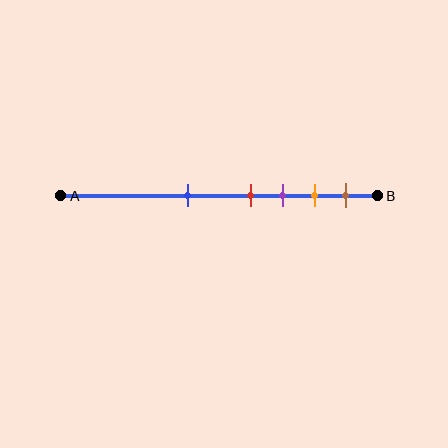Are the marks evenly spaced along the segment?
No, the marks are not evenly spaced.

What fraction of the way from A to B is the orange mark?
The orange mark is approximately 80% (0.8) of the way from A to B.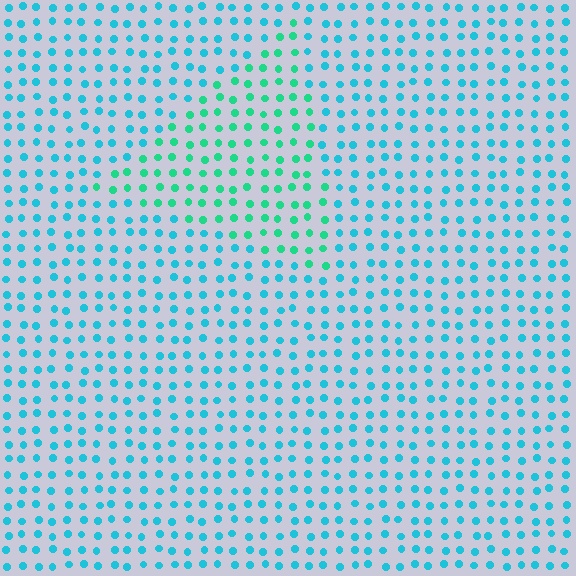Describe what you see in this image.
The image is filled with small cyan elements in a uniform arrangement. A triangle-shaped region is visible where the elements are tinted to a slightly different hue, forming a subtle color boundary.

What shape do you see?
I see a triangle.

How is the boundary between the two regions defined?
The boundary is defined purely by a slight shift in hue (about 33 degrees). Spacing, size, and orientation are identical on both sides.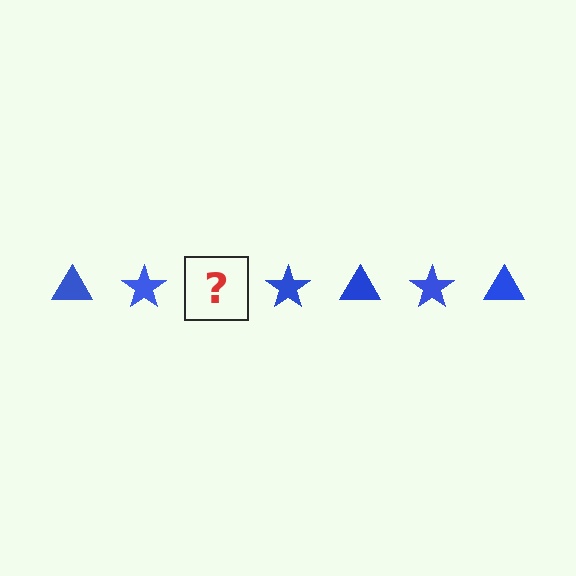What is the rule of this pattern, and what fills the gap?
The rule is that the pattern cycles through triangle, star shapes in blue. The gap should be filled with a blue triangle.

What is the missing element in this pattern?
The missing element is a blue triangle.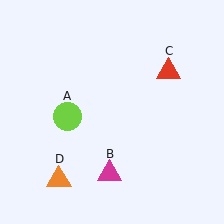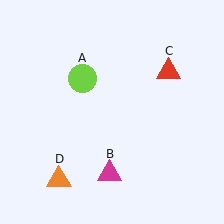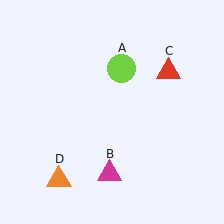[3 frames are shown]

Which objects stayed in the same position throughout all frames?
Magenta triangle (object B) and red triangle (object C) and orange triangle (object D) remained stationary.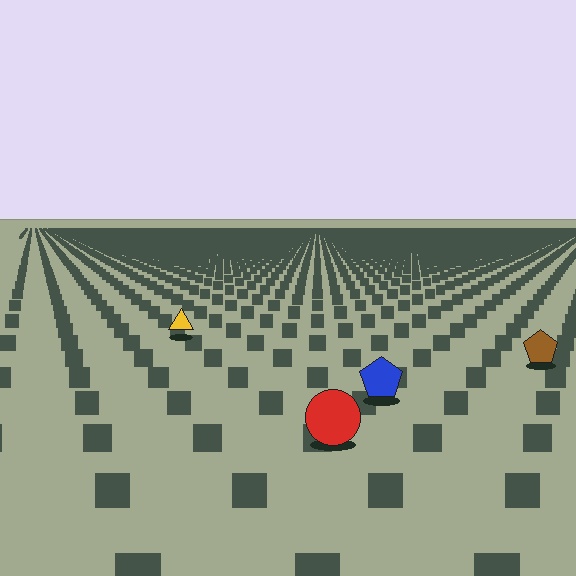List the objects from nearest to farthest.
From nearest to farthest: the red circle, the blue pentagon, the brown pentagon, the yellow triangle.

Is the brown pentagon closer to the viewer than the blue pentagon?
No. The blue pentagon is closer — you can tell from the texture gradient: the ground texture is coarser near it.